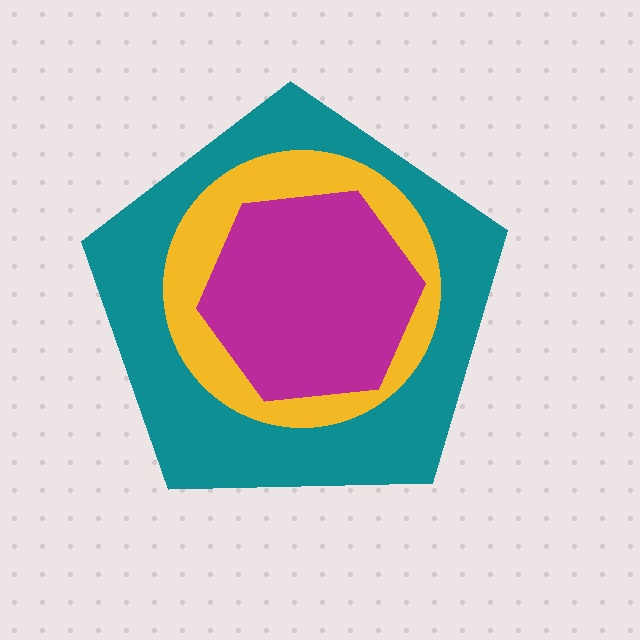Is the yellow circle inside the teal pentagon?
Yes.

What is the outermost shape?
The teal pentagon.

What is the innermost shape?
The magenta hexagon.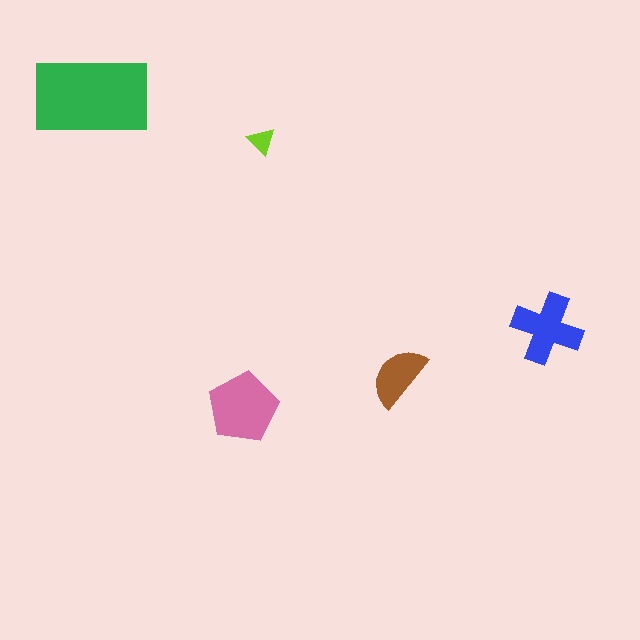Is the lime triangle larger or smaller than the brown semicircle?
Smaller.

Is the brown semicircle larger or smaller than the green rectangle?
Smaller.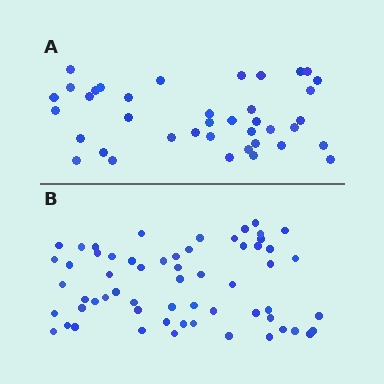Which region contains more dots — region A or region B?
Region B (the bottom region) has more dots.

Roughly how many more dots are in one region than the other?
Region B has approximately 20 more dots than region A.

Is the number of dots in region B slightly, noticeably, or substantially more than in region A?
Region B has substantially more. The ratio is roughly 1.5 to 1.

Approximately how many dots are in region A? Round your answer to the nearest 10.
About 40 dots. (The exact count is 39, which rounds to 40.)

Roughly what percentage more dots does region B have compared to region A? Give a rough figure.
About 55% more.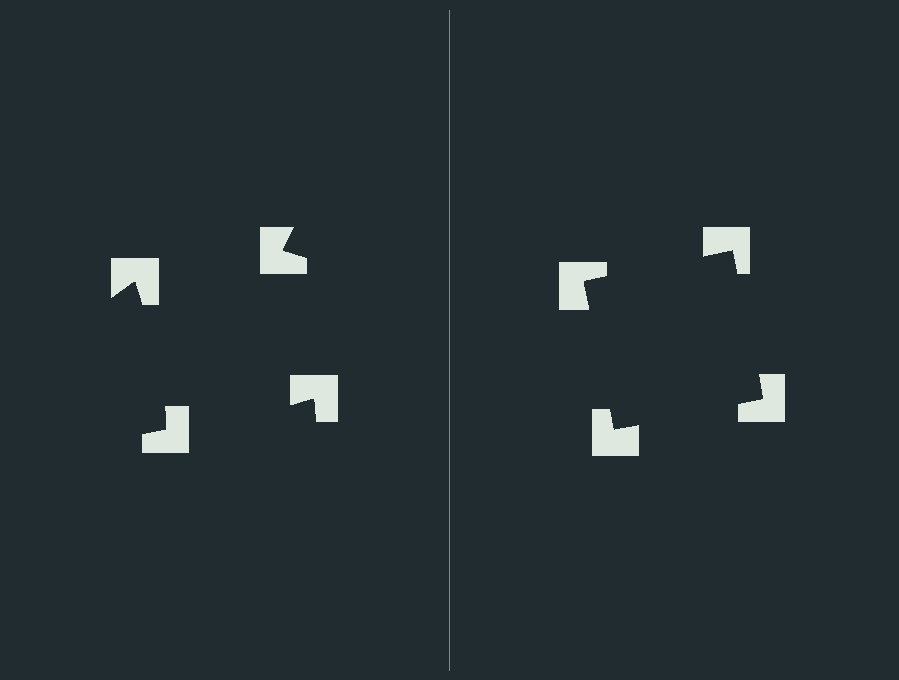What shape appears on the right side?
An illusory square.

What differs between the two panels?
The notched squares are positioned identically on both sides; only the wedge orientations differ. On the right they align to a square; on the left they are misaligned.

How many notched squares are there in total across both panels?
8 — 4 on each side.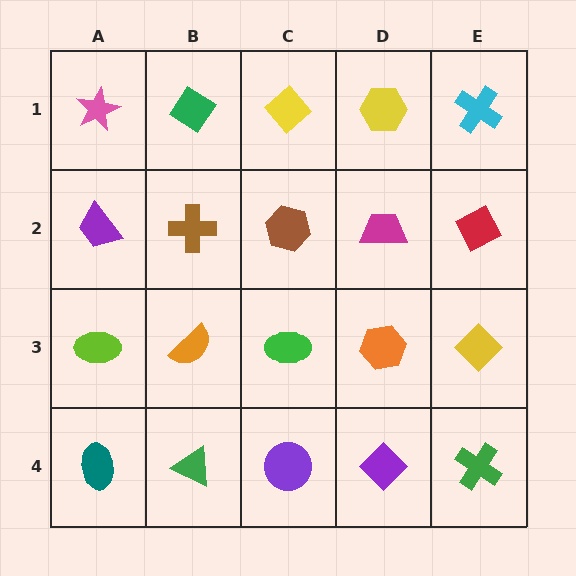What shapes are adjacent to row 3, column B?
A brown cross (row 2, column B), a green triangle (row 4, column B), a lime ellipse (row 3, column A), a green ellipse (row 3, column C).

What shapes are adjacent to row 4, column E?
A yellow diamond (row 3, column E), a purple diamond (row 4, column D).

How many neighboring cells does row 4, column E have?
2.